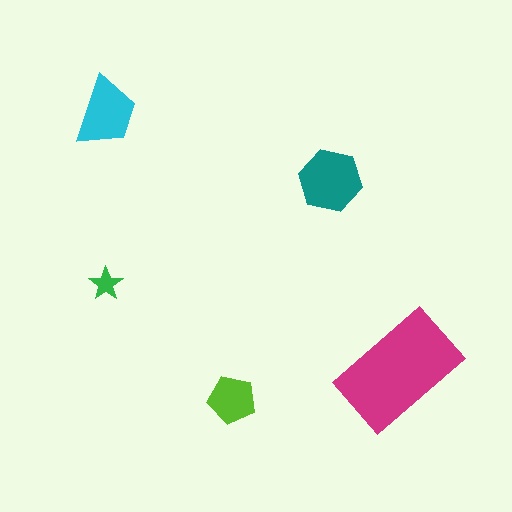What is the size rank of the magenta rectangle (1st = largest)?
1st.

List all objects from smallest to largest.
The green star, the lime pentagon, the cyan trapezoid, the teal hexagon, the magenta rectangle.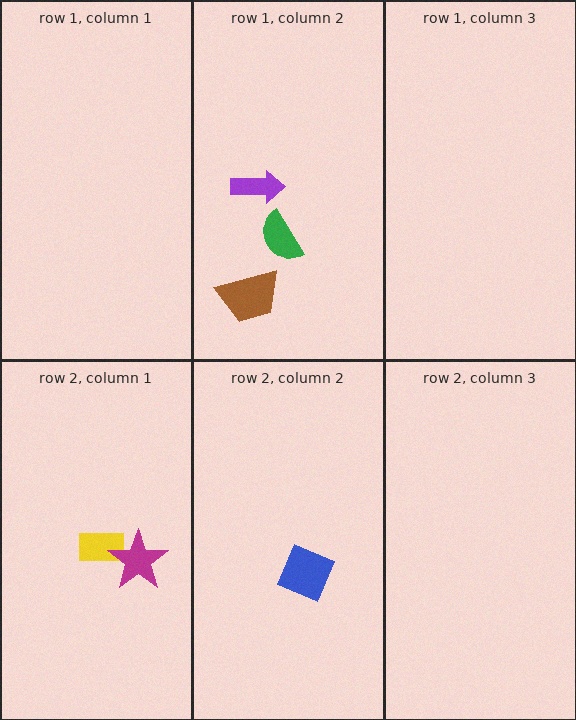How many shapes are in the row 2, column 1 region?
2.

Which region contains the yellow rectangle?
The row 2, column 1 region.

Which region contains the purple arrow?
The row 1, column 2 region.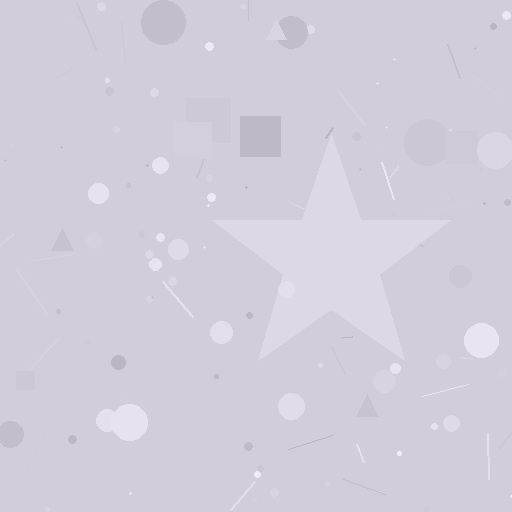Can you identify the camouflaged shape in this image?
The camouflaged shape is a star.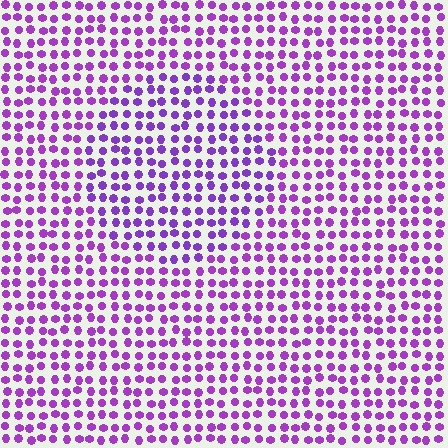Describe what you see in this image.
The image is filled with small purple elements in a uniform arrangement. A circle-shaped region is visible where the elements are tinted to a slightly different hue, forming a subtle color boundary.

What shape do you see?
I see a circle.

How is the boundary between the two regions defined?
The boundary is defined purely by a slight shift in hue (about 16 degrees). Spacing, size, and orientation are identical on both sides.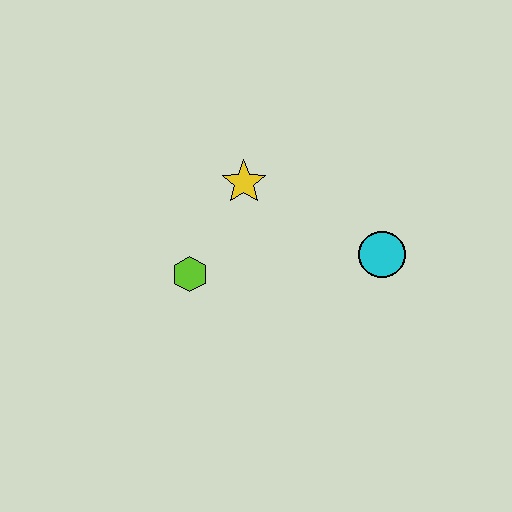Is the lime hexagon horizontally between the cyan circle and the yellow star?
No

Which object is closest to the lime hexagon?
The yellow star is closest to the lime hexagon.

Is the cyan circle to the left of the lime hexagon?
No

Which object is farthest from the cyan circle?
The lime hexagon is farthest from the cyan circle.